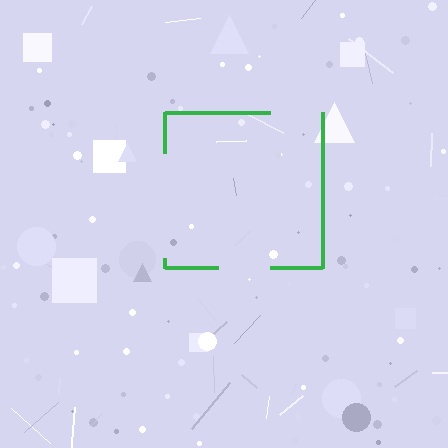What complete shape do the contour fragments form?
The contour fragments form a square.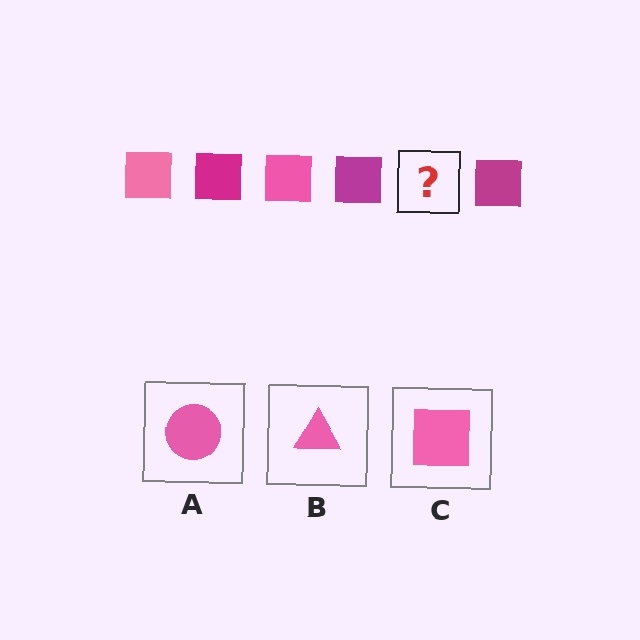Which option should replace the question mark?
Option C.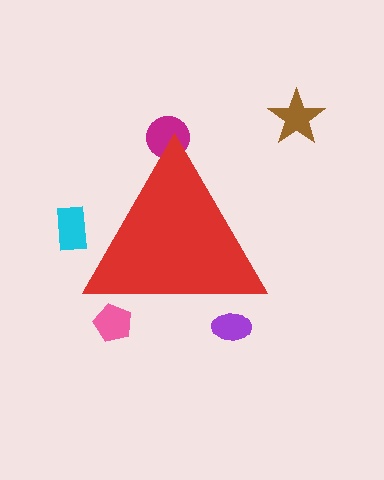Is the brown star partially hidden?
No, the brown star is fully visible.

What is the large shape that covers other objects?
A red triangle.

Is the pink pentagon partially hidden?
Yes, the pink pentagon is partially hidden behind the red triangle.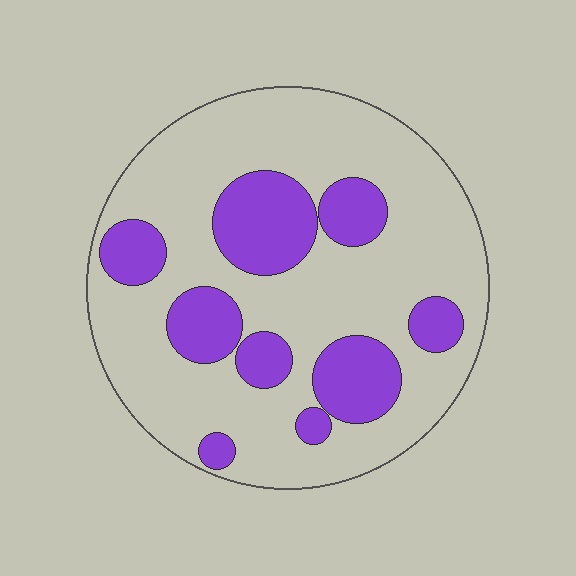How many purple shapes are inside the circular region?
9.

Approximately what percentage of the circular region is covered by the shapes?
Approximately 25%.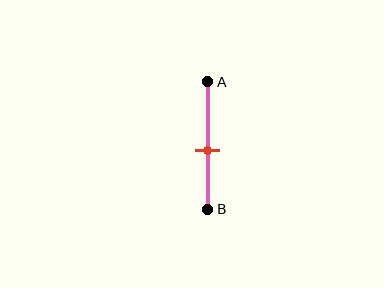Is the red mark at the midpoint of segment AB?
No, the mark is at about 55% from A, not at the 50% midpoint.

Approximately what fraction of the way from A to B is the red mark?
The red mark is approximately 55% of the way from A to B.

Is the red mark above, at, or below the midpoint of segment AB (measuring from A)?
The red mark is below the midpoint of segment AB.